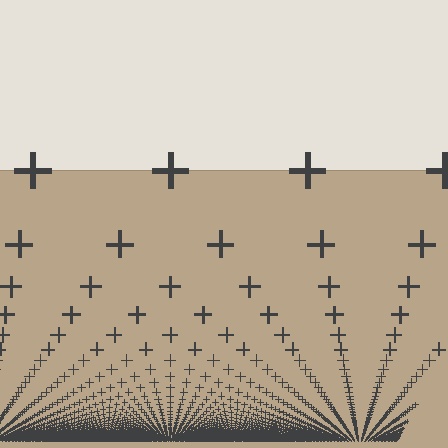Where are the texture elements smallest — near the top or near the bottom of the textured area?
Near the bottom.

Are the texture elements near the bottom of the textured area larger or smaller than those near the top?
Smaller. The gradient is inverted — elements near the bottom are smaller and denser.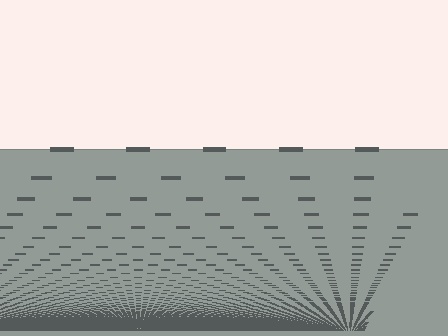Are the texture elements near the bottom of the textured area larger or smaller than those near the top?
Smaller. The gradient is inverted — elements near the bottom are smaller and denser.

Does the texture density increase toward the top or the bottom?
Density increases toward the bottom.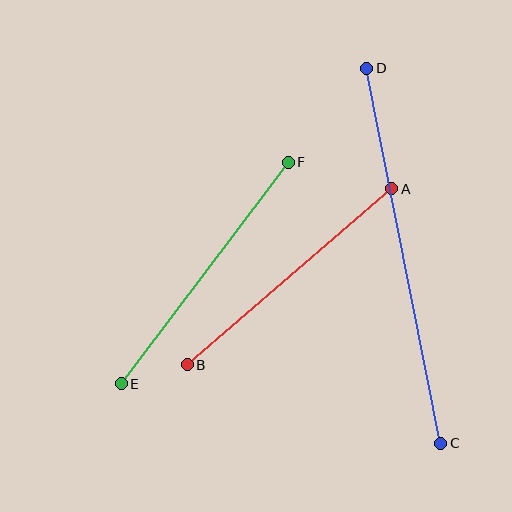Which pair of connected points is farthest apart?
Points C and D are farthest apart.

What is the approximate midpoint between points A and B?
The midpoint is at approximately (289, 277) pixels.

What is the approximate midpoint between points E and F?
The midpoint is at approximately (205, 273) pixels.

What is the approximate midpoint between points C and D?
The midpoint is at approximately (404, 256) pixels.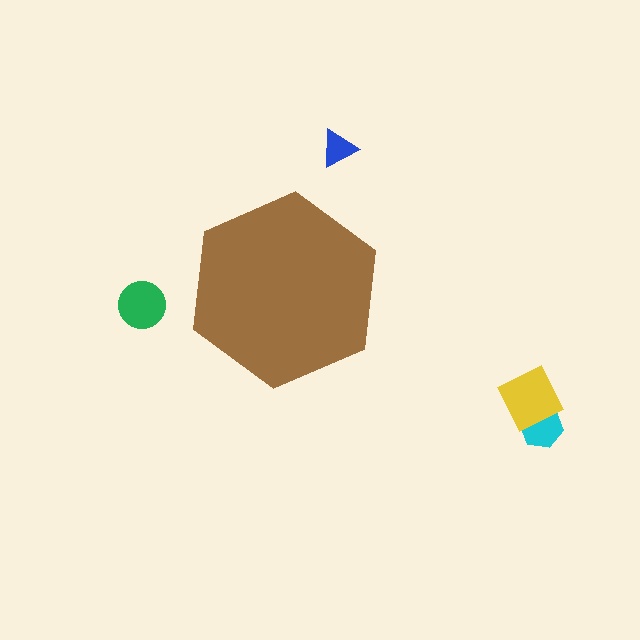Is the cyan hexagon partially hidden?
No, the cyan hexagon is fully visible.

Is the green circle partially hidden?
No, the green circle is fully visible.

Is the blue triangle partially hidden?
No, the blue triangle is fully visible.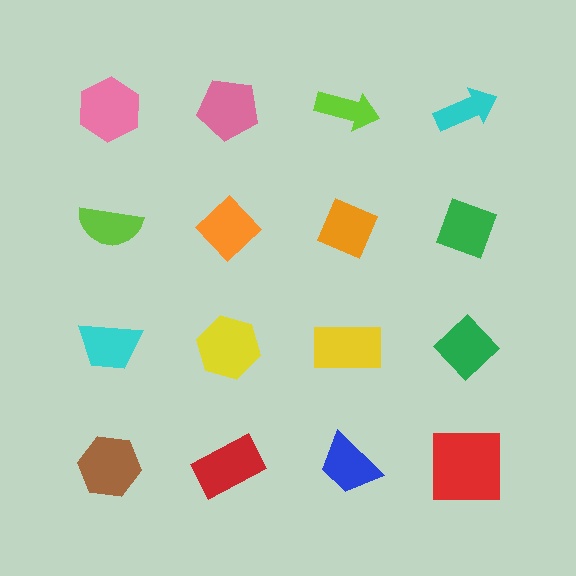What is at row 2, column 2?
An orange diamond.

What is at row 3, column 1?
A cyan trapezoid.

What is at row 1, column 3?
A lime arrow.